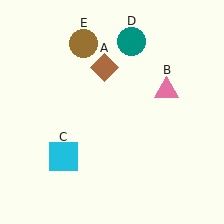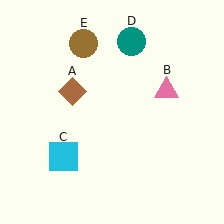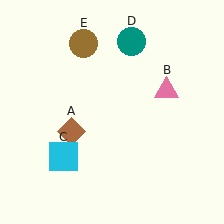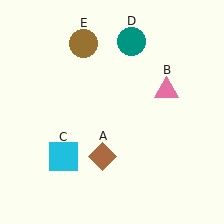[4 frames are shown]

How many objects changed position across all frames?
1 object changed position: brown diamond (object A).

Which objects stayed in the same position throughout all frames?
Pink triangle (object B) and cyan square (object C) and teal circle (object D) and brown circle (object E) remained stationary.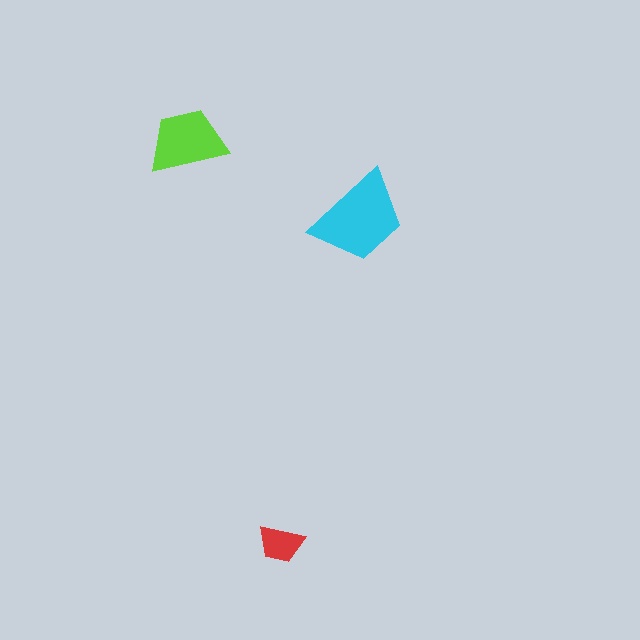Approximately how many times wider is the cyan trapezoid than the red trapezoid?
About 2 times wider.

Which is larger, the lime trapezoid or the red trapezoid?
The lime one.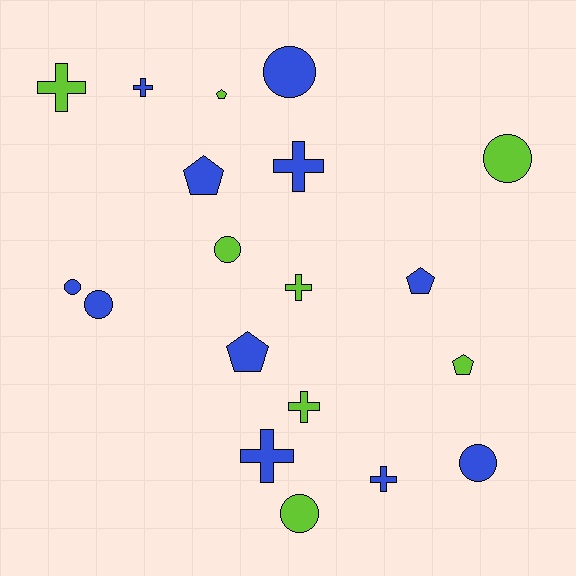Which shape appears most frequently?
Cross, with 7 objects.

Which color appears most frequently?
Blue, with 11 objects.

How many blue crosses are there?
There are 4 blue crosses.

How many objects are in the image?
There are 19 objects.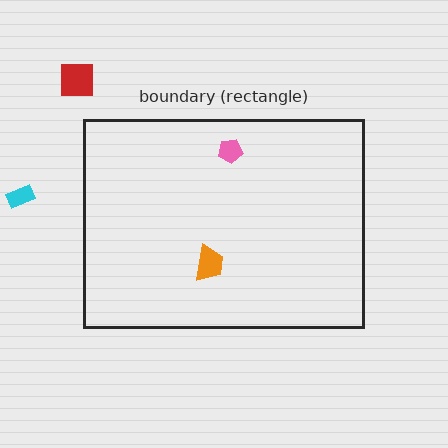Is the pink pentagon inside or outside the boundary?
Inside.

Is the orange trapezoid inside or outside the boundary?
Inside.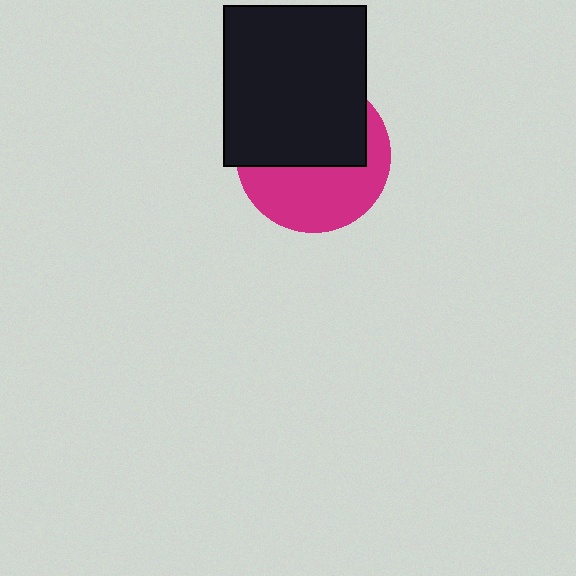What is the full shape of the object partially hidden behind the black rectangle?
The partially hidden object is a magenta circle.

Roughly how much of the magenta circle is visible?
About half of it is visible (roughly 46%).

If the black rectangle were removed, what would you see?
You would see the complete magenta circle.